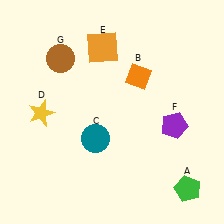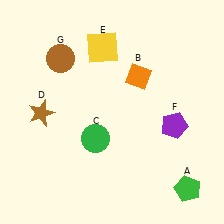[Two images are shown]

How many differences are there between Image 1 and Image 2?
There are 3 differences between the two images.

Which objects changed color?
C changed from teal to green. D changed from yellow to brown. E changed from orange to yellow.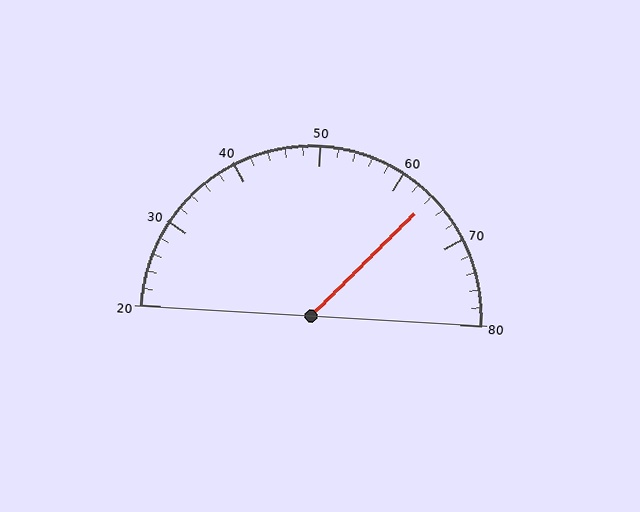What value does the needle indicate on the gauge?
The needle indicates approximately 64.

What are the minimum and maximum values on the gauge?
The gauge ranges from 20 to 80.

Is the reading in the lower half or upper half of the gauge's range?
The reading is in the upper half of the range (20 to 80).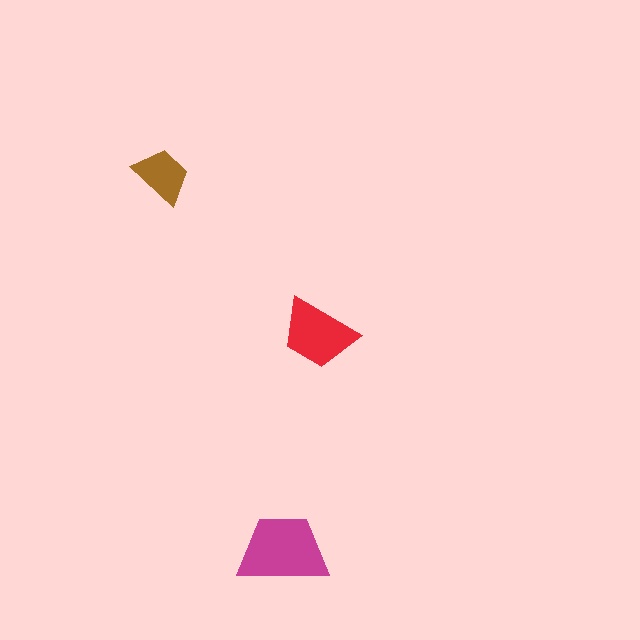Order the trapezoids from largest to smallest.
the magenta one, the red one, the brown one.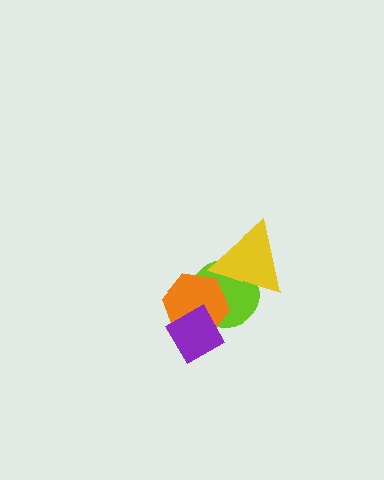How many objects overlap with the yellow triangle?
1 object overlaps with the yellow triangle.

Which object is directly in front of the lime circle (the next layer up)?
The orange hexagon is directly in front of the lime circle.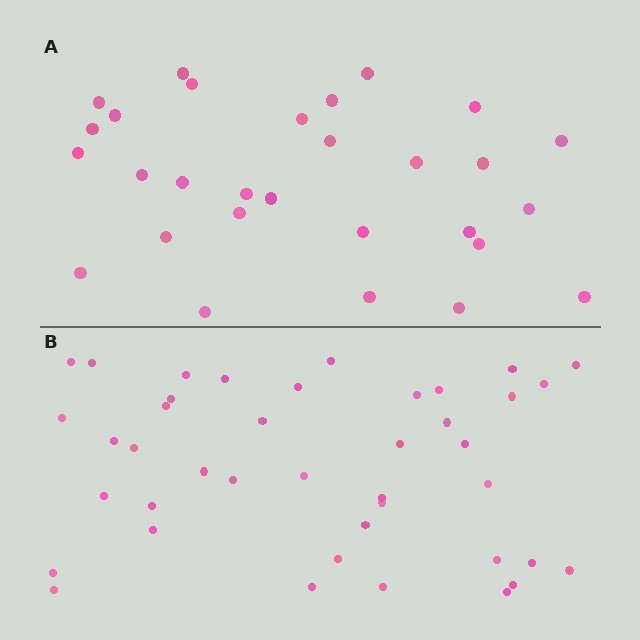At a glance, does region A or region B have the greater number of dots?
Region B (the bottom region) has more dots.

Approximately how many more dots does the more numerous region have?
Region B has roughly 12 or so more dots than region A.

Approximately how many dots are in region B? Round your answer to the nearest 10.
About 40 dots. (The exact count is 41, which rounds to 40.)